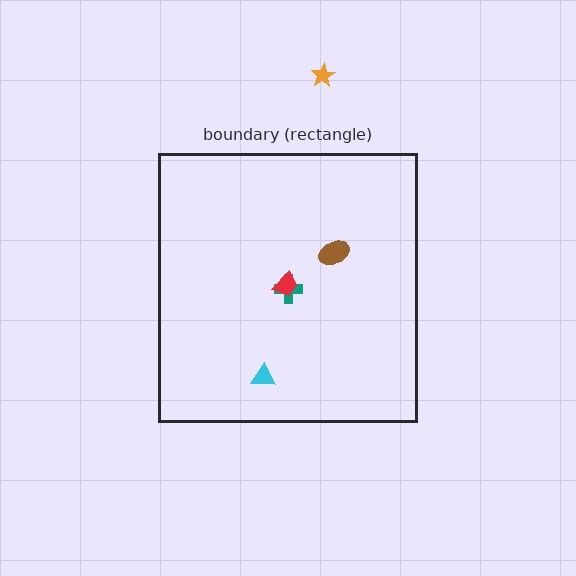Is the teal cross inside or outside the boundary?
Inside.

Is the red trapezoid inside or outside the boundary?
Inside.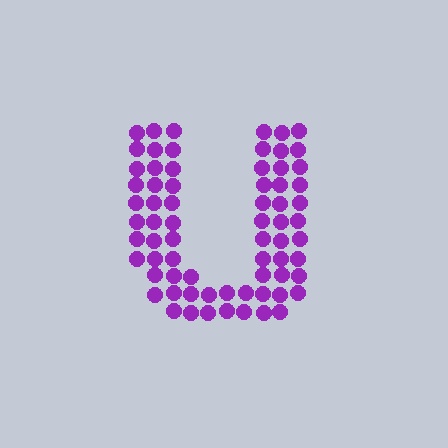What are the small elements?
The small elements are circles.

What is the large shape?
The large shape is the letter U.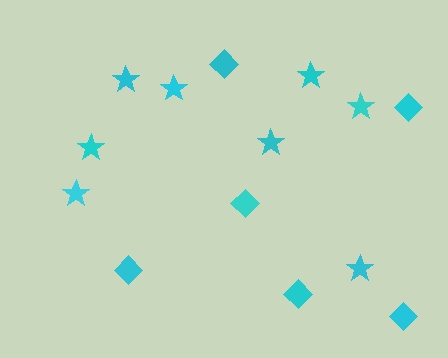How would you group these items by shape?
There are 2 groups: one group of stars (8) and one group of diamonds (6).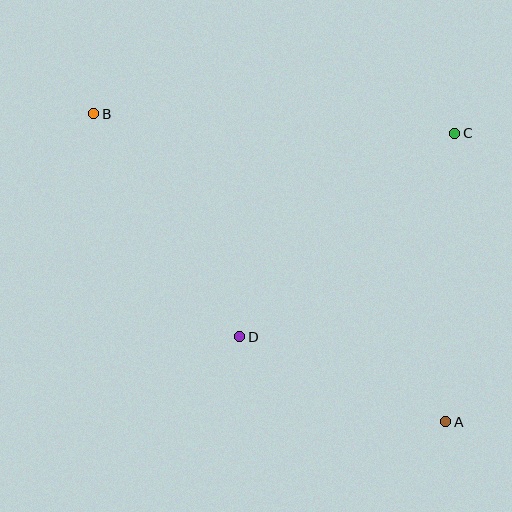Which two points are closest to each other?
Points A and D are closest to each other.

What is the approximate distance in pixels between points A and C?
The distance between A and C is approximately 289 pixels.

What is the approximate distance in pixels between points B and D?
The distance between B and D is approximately 267 pixels.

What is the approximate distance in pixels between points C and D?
The distance between C and D is approximately 296 pixels.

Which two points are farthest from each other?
Points A and B are farthest from each other.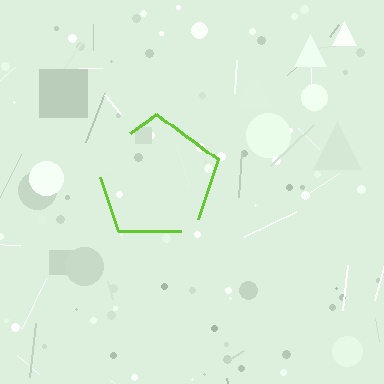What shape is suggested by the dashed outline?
The dashed outline suggests a pentagon.